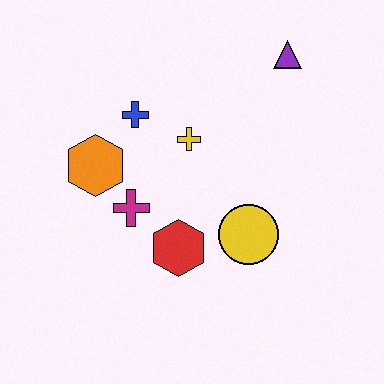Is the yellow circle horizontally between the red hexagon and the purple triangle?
Yes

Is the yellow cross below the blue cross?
Yes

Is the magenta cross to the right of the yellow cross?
No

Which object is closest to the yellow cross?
The blue cross is closest to the yellow cross.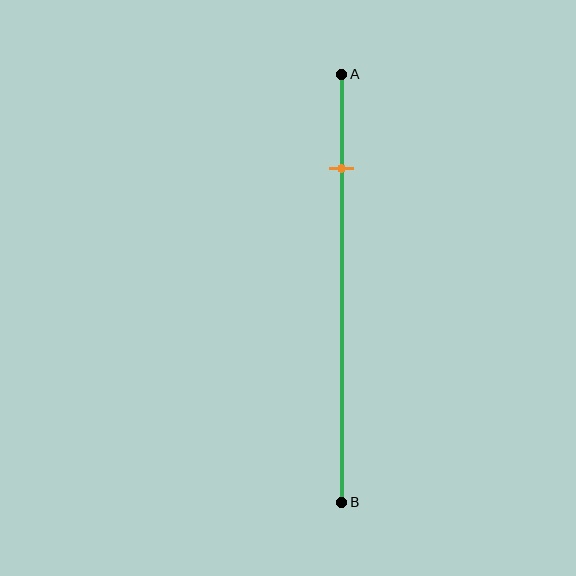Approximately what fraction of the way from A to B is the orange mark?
The orange mark is approximately 20% of the way from A to B.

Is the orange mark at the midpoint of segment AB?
No, the mark is at about 20% from A, not at the 50% midpoint.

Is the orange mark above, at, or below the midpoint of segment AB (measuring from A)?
The orange mark is above the midpoint of segment AB.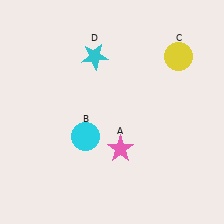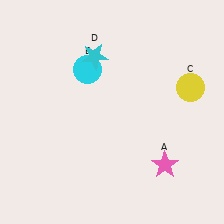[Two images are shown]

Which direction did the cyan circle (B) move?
The cyan circle (B) moved up.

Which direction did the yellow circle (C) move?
The yellow circle (C) moved down.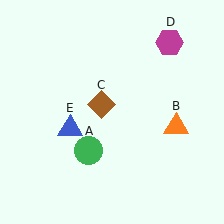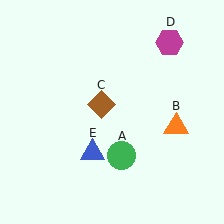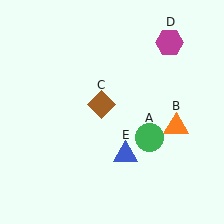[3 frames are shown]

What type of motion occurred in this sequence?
The green circle (object A), blue triangle (object E) rotated counterclockwise around the center of the scene.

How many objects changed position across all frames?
2 objects changed position: green circle (object A), blue triangle (object E).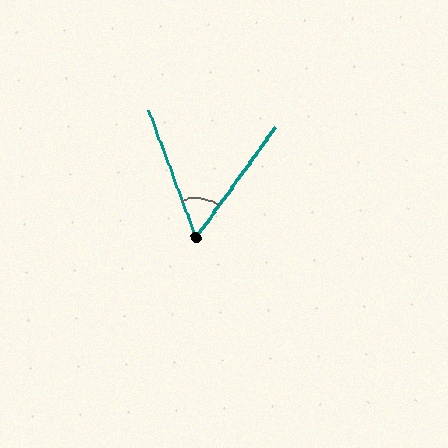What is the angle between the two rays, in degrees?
Approximately 57 degrees.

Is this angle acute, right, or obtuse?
It is acute.